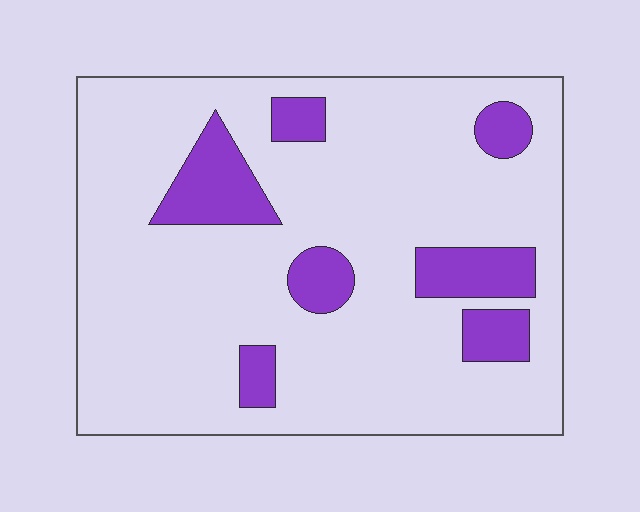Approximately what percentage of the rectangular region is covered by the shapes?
Approximately 15%.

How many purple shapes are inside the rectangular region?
7.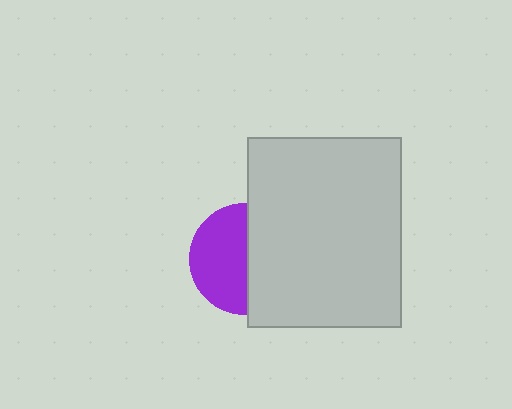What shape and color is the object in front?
The object in front is a light gray rectangle.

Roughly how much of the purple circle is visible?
About half of it is visible (roughly 53%).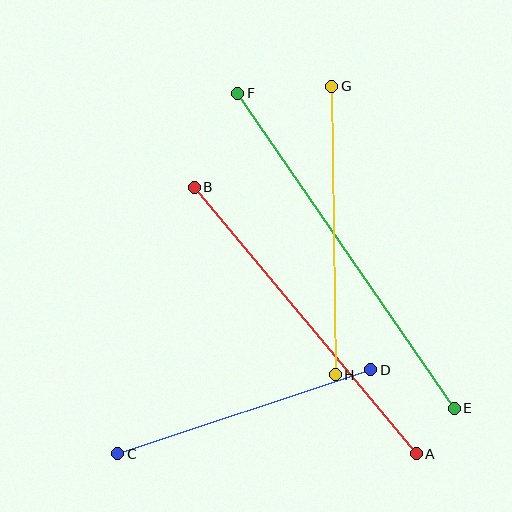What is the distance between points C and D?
The distance is approximately 266 pixels.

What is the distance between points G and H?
The distance is approximately 288 pixels.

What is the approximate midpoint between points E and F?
The midpoint is at approximately (346, 251) pixels.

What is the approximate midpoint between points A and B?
The midpoint is at approximately (305, 321) pixels.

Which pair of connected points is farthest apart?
Points E and F are farthest apart.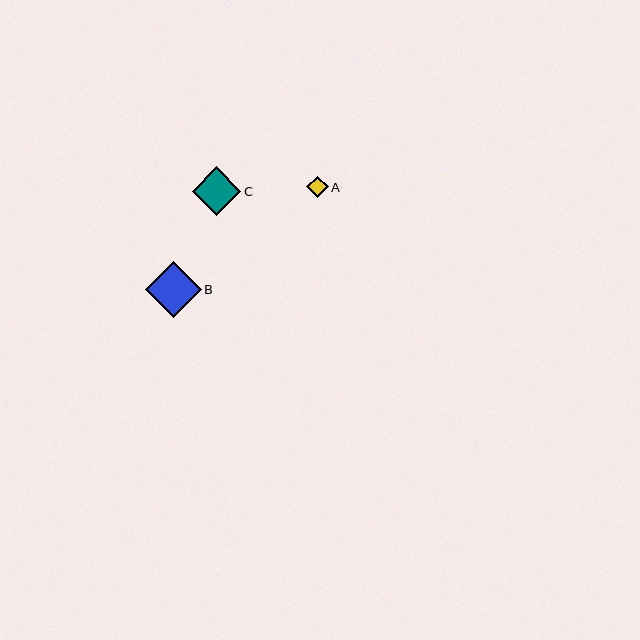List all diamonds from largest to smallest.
From largest to smallest: B, C, A.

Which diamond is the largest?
Diamond B is the largest with a size of approximately 56 pixels.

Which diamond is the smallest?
Diamond A is the smallest with a size of approximately 22 pixels.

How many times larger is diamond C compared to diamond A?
Diamond C is approximately 2.2 times the size of diamond A.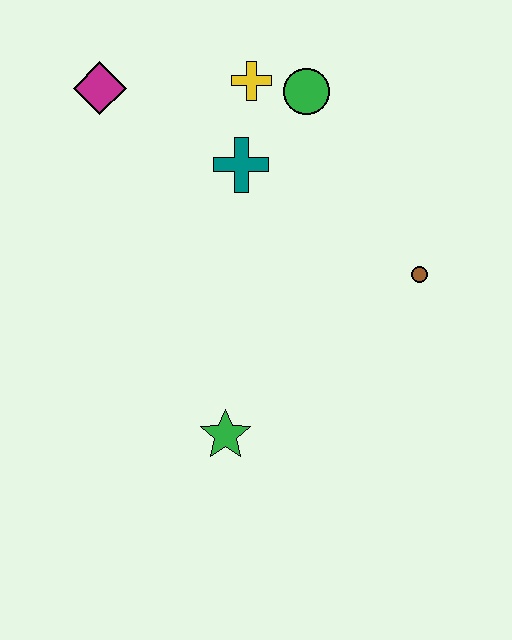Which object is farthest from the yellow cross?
The green star is farthest from the yellow cross.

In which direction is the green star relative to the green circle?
The green star is below the green circle.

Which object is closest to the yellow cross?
The green circle is closest to the yellow cross.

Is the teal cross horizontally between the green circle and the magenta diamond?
Yes